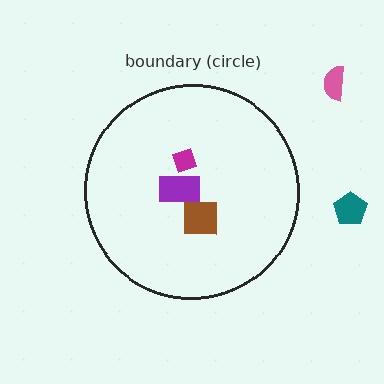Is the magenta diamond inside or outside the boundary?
Inside.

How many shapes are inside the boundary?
3 inside, 2 outside.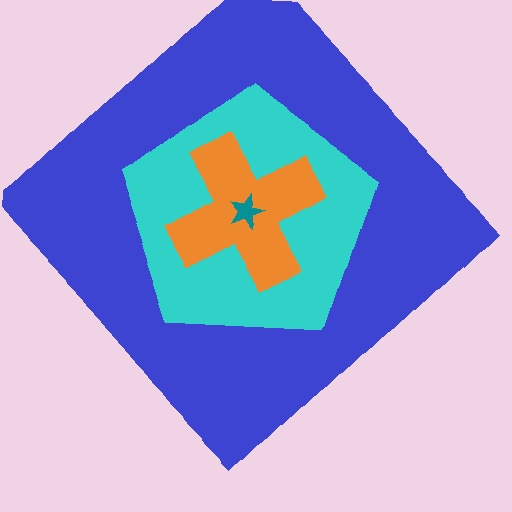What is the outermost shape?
The blue diamond.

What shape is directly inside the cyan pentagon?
The orange cross.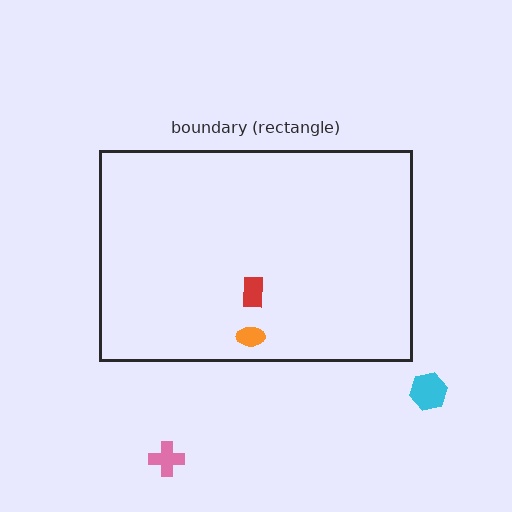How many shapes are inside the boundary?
2 inside, 2 outside.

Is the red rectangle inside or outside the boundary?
Inside.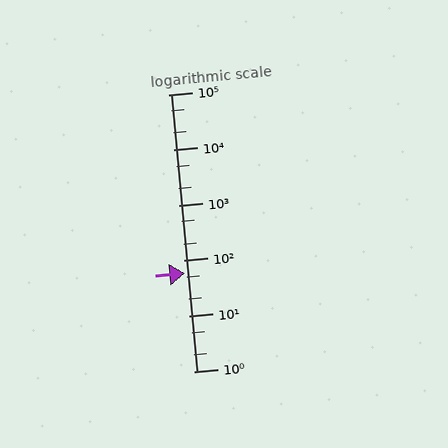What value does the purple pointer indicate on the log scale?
The pointer indicates approximately 59.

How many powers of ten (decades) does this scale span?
The scale spans 5 decades, from 1 to 100000.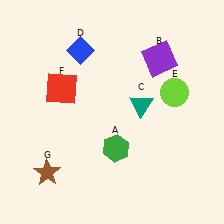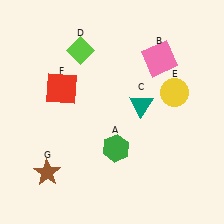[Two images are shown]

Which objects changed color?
B changed from purple to pink. D changed from blue to lime. E changed from lime to yellow.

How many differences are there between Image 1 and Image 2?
There are 3 differences between the two images.